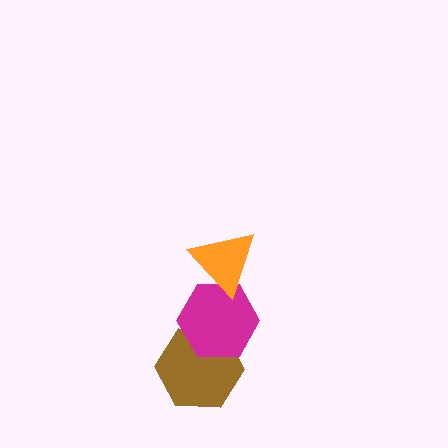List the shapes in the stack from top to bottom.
From top to bottom: the orange triangle, the magenta hexagon, the brown hexagon.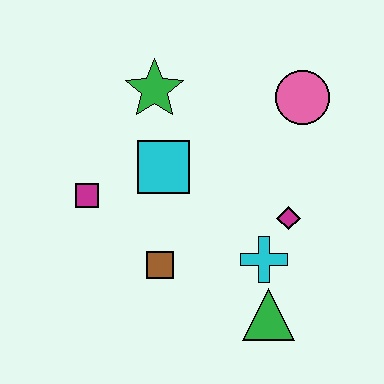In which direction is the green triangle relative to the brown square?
The green triangle is to the right of the brown square.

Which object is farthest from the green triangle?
The green star is farthest from the green triangle.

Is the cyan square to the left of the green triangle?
Yes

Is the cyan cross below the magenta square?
Yes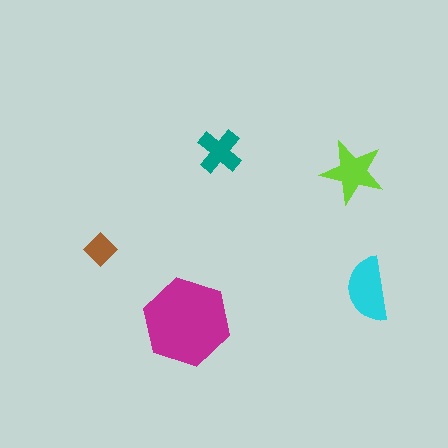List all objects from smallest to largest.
The brown diamond, the teal cross, the lime star, the cyan semicircle, the magenta hexagon.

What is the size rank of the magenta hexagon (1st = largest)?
1st.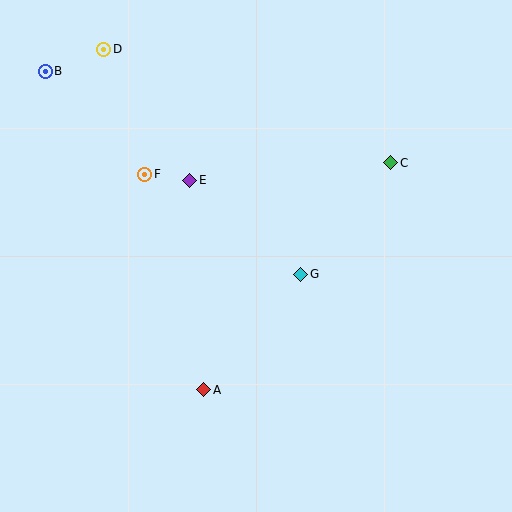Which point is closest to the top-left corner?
Point B is closest to the top-left corner.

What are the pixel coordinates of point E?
Point E is at (190, 180).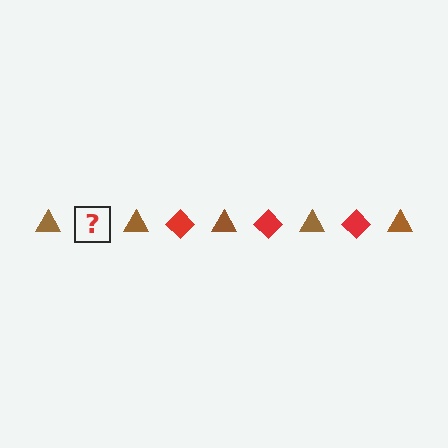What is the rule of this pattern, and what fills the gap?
The rule is that the pattern alternates between brown triangle and red diamond. The gap should be filled with a red diamond.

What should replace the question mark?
The question mark should be replaced with a red diamond.